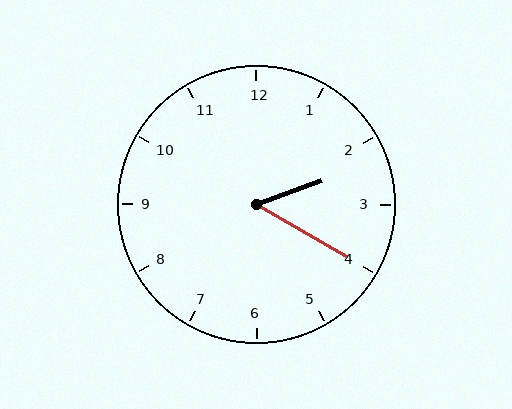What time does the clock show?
2:20.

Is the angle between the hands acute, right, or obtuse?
It is acute.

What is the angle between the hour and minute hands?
Approximately 50 degrees.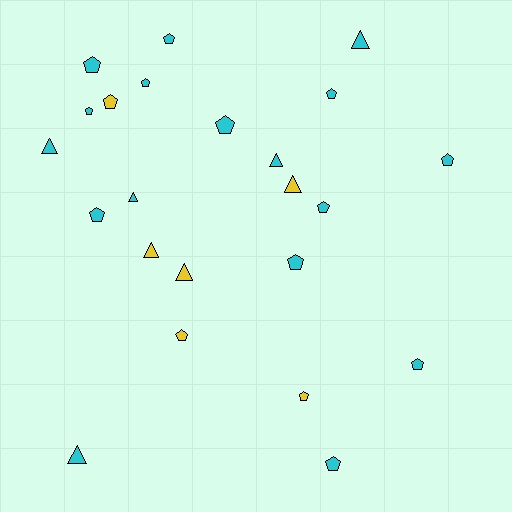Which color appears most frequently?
Cyan, with 17 objects.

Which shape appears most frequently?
Pentagon, with 15 objects.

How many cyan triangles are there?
There are 5 cyan triangles.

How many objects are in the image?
There are 23 objects.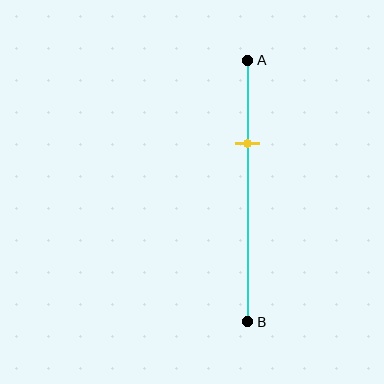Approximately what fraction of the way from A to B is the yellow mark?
The yellow mark is approximately 30% of the way from A to B.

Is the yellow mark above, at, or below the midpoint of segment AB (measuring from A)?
The yellow mark is above the midpoint of segment AB.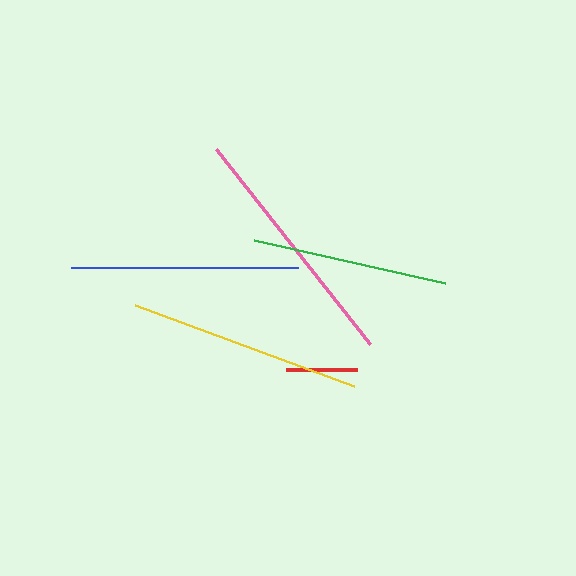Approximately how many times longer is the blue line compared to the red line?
The blue line is approximately 3.2 times the length of the red line.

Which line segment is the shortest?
The red line is the shortest at approximately 71 pixels.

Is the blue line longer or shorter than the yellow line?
The yellow line is longer than the blue line.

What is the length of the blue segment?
The blue segment is approximately 227 pixels long.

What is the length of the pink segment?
The pink segment is approximately 248 pixels long.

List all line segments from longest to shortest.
From longest to shortest: pink, yellow, blue, green, red.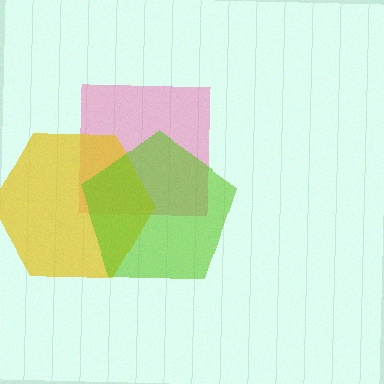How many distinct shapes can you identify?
There are 3 distinct shapes: a pink square, a yellow hexagon, a lime pentagon.